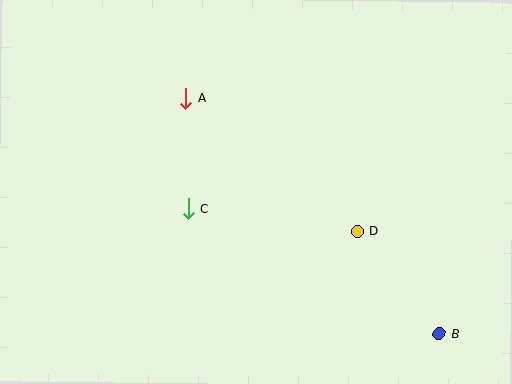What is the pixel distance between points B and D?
The distance between B and D is 132 pixels.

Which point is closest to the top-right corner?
Point D is closest to the top-right corner.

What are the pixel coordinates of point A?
Point A is at (186, 98).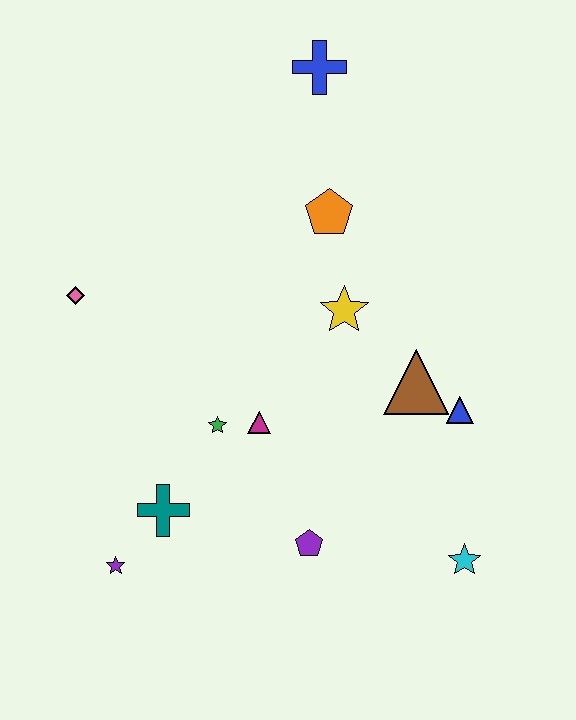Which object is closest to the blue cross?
The orange pentagon is closest to the blue cross.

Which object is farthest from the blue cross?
The purple star is farthest from the blue cross.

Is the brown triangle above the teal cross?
Yes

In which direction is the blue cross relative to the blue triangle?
The blue cross is above the blue triangle.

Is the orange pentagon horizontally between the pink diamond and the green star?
No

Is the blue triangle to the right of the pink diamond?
Yes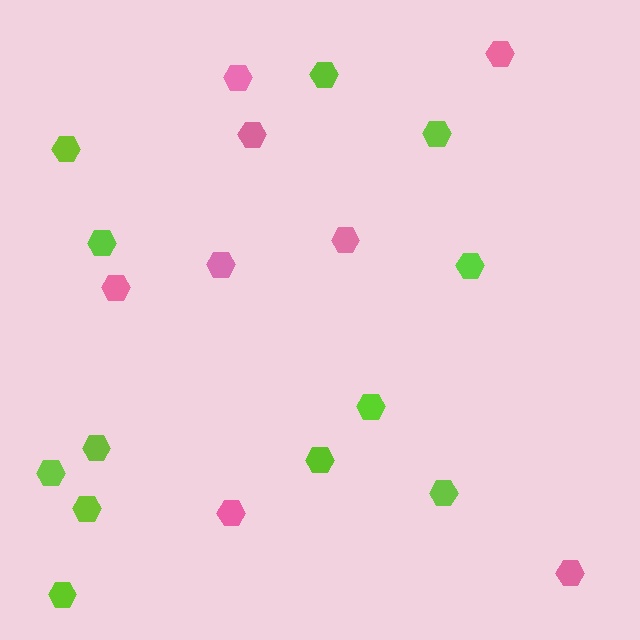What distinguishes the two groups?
There are 2 groups: one group of pink hexagons (8) and one group of lime hexagons (12).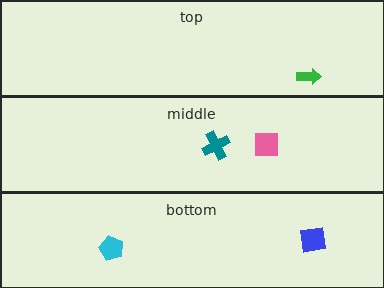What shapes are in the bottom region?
The blue square, the cyan pentagon.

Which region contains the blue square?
The bottom region.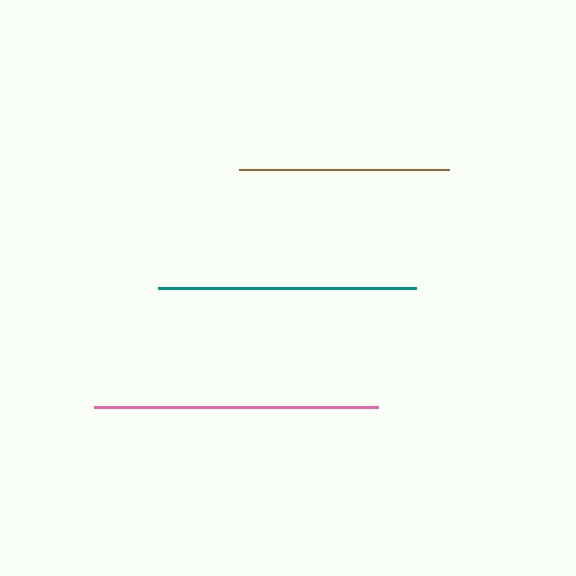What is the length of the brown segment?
The brown segment is approximately 210 pixels long.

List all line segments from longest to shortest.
From longest to shortest: pink, teal, brown.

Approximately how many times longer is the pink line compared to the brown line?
The pink line is approximately 1.4 times the length of the brown line.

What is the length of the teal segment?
The teal segment is approximately 257 pixels long.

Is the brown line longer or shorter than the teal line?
The teal line is longer than the brown line.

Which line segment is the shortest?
The brown line is the shortest at approximately 210 pixels.